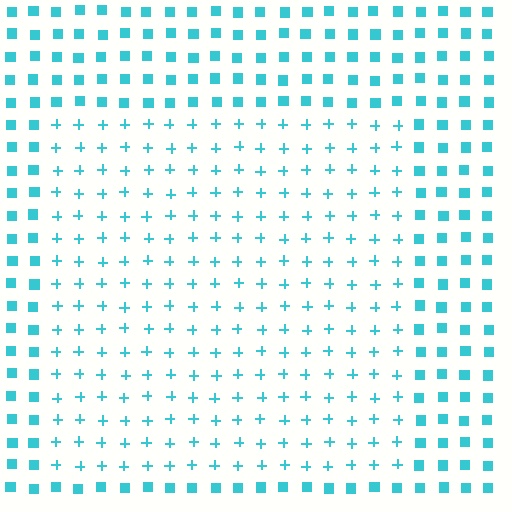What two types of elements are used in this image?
The image uses plus signs inside the rectangle region and squares outside it.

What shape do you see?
I see a rectangle.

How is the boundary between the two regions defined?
The boundary is defined by a change in element shape: plus signs inside vs. squares outside. All elements share the same color and spacing.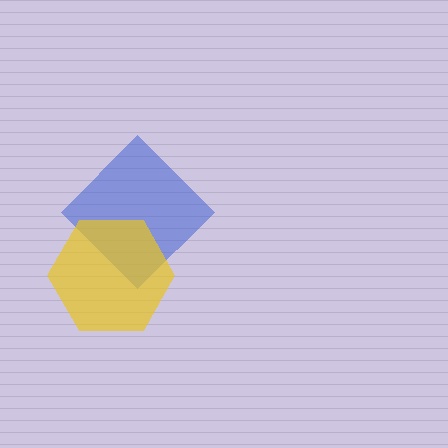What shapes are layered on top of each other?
The layered shapes are: a blue diamond, a yellow hexagon.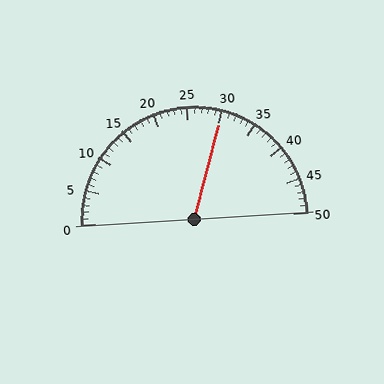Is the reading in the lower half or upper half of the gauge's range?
The reading is in the upper half of the range (0 to 50).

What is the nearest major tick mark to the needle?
The nearest major tick mark is 30.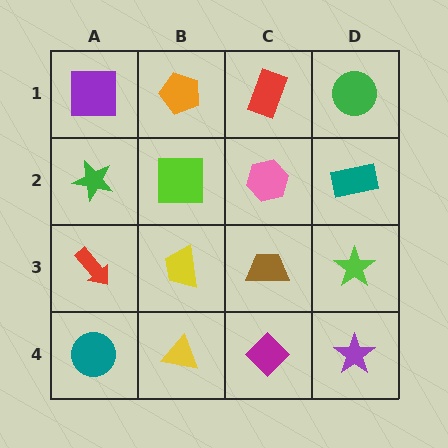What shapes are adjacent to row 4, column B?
A yellow trapezoid (row 3, column B), a teal circle (row 4, column A), a magenta diamond (row 4, column C).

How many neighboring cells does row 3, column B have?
4.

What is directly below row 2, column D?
A lime star.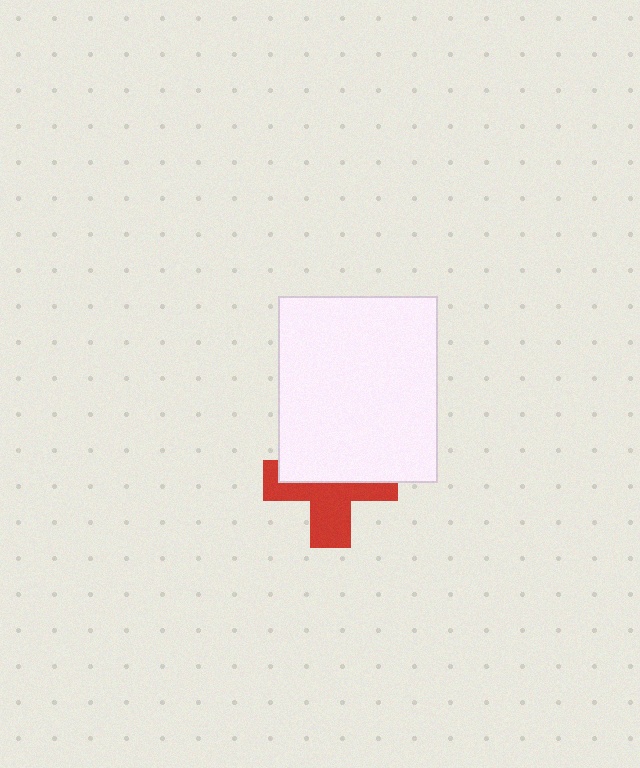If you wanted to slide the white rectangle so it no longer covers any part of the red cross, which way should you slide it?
Slide it up — that is the most direct way to separate the two shapes.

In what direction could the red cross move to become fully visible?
The red cross could move down. That would shift it out from behind the white rectangle entirely.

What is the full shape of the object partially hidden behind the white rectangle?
The partially hidden object is a red cross.